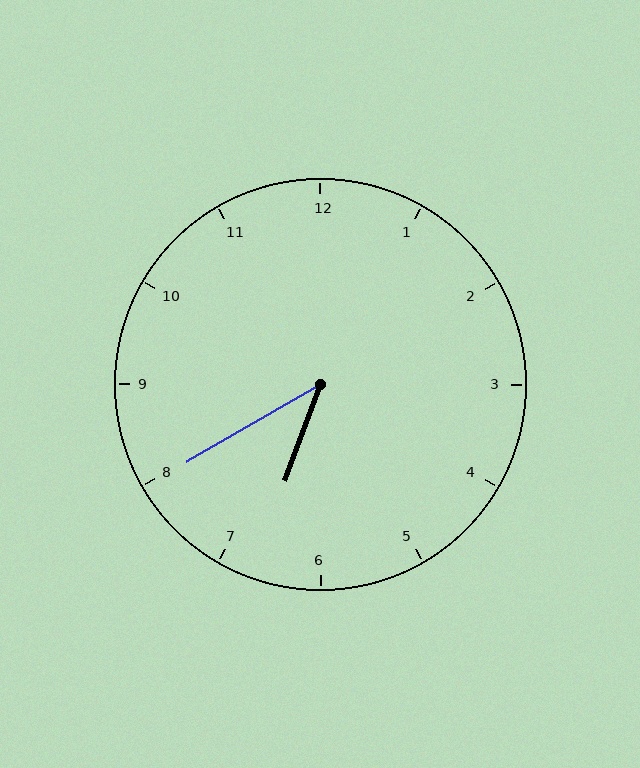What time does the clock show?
6:40.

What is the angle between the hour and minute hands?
Approximately 40 degrees.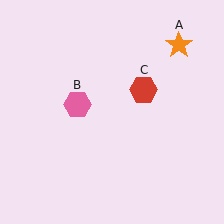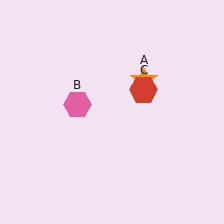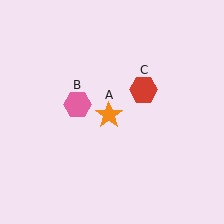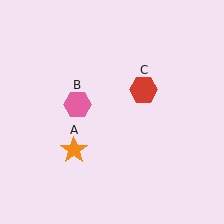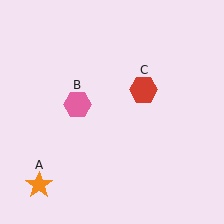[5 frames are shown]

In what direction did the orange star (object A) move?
The orange star (object A) moved down and to the left.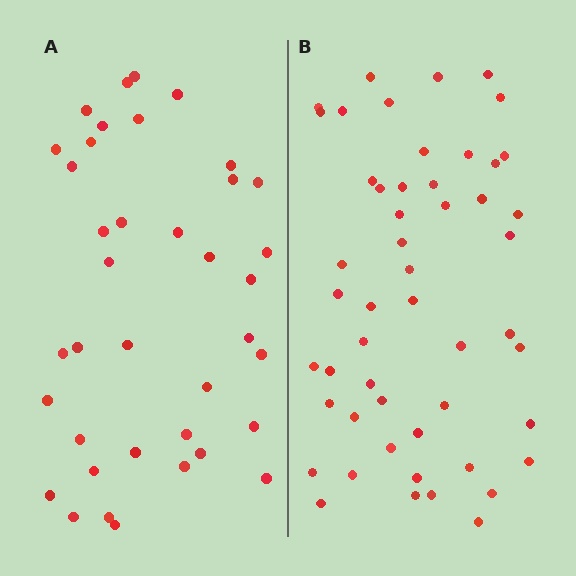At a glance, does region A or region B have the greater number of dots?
Region B (the right region) has more dots.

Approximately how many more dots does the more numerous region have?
Region B has approximately 15 more dots than region A.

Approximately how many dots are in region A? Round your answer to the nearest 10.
About 40 dots. (The exact count is 38, which rounds to 40.)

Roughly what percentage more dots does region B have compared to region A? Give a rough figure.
About 35% more.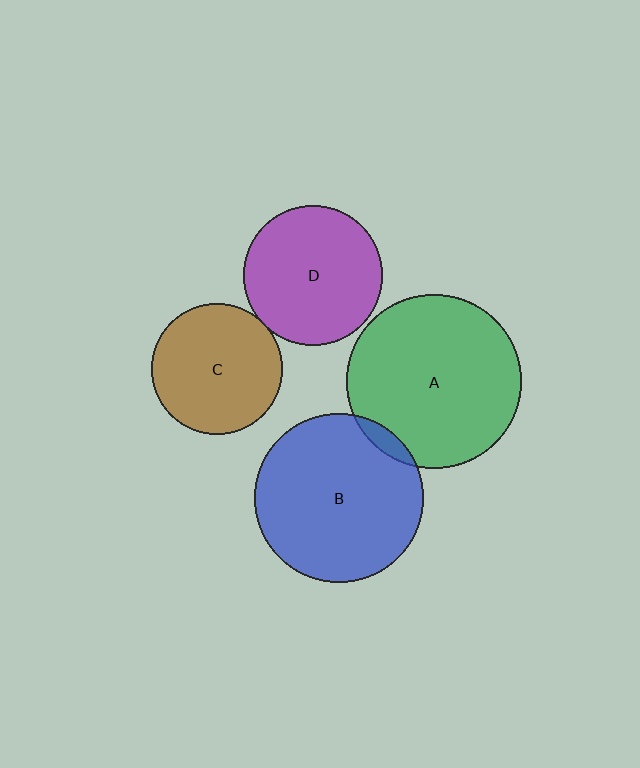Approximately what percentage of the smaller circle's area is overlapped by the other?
Approximately 5%.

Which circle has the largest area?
Circle A (green).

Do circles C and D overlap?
Yes.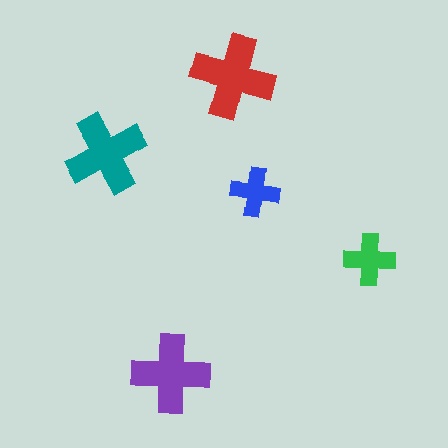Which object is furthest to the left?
The teal cross is leftmost.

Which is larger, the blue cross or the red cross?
The red one.